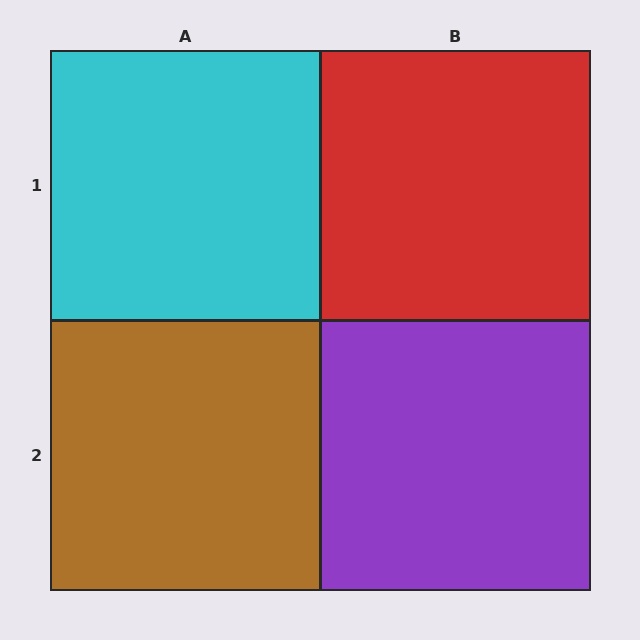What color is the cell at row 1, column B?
Red.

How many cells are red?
1 cell is red.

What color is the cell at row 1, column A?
Cyan.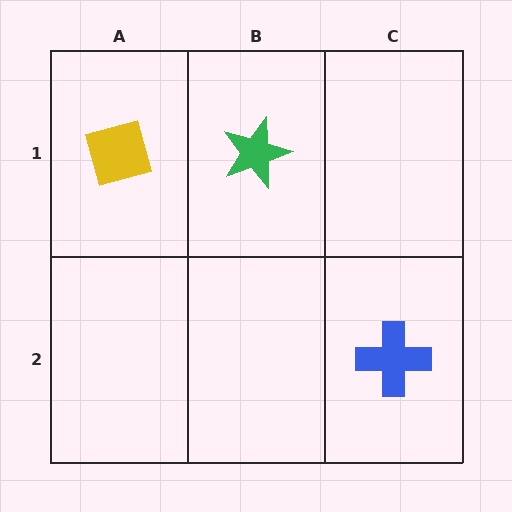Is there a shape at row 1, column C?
No, that cell is empty.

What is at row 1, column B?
A green star.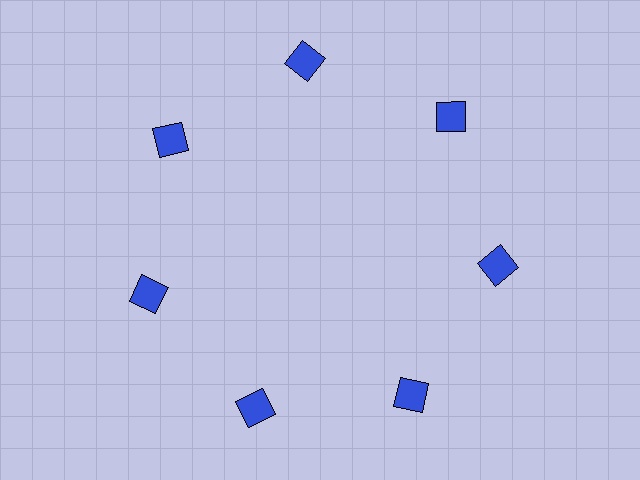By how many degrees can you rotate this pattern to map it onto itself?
The pattern maps onto itself every 51 degrees of rotation.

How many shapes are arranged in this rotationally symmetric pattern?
There are 7 shapes, arranged in 7 groups of 1.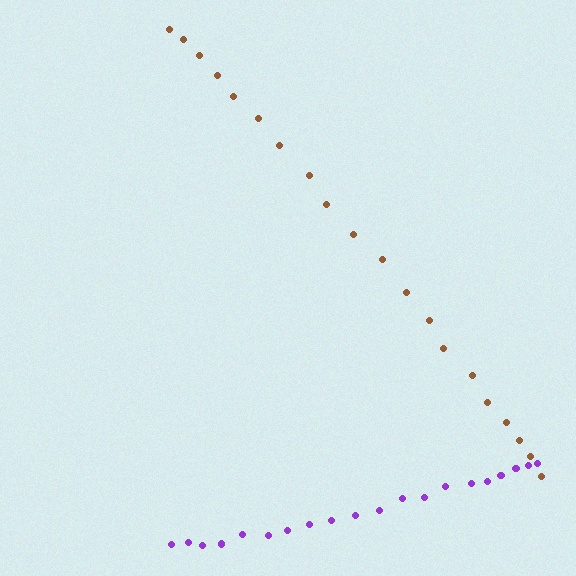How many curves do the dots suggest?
There are 2 distinct paths.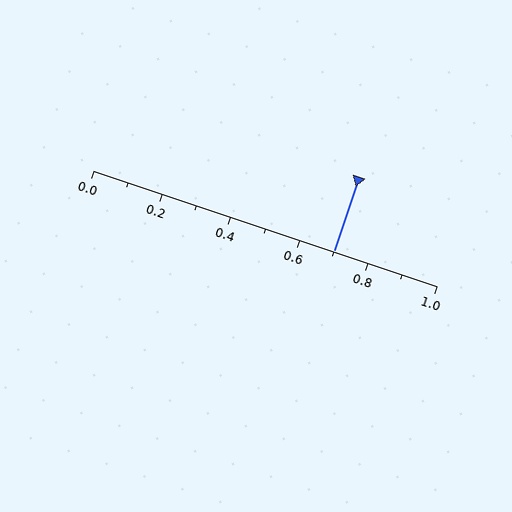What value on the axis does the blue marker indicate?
The marker indicates approximately 0.7.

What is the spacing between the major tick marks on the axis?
The major ticks are spaced 0.2 apart.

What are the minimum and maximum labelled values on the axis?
The axis runs from 0.0 to 1.0.